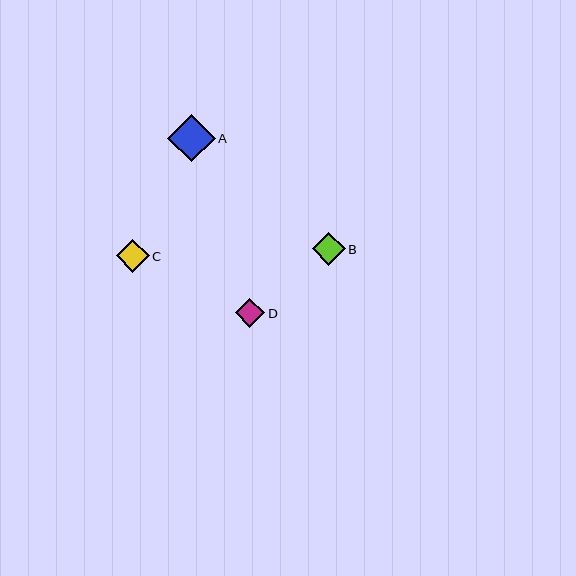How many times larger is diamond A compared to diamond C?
Diamond A is approximately 1.4 times the size of diamond C.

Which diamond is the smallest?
Diamond D is the smallest with a size of approximately 29 pixels.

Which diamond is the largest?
Diamond A is the largest with a size of approximately 48 pixels.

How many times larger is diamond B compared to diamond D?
Diamond B is approximately 1.1 times the size of diamond D.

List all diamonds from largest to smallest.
From largest to smallest: A, B, C, D.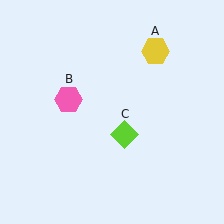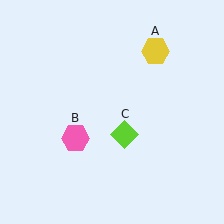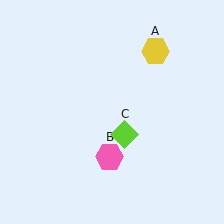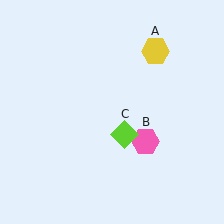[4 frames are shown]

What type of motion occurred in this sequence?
The pink hexagon (object B) rotated counterclockwise around the center of the scene.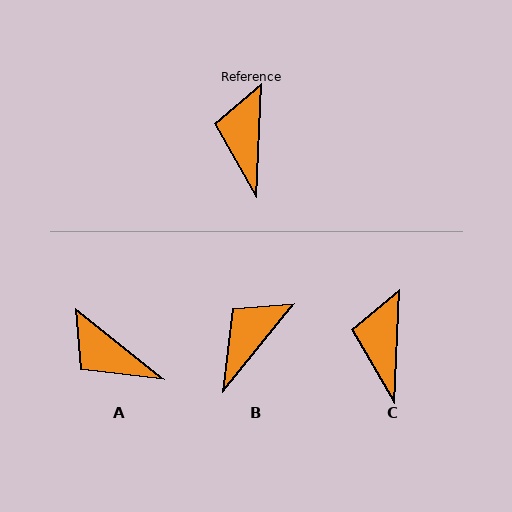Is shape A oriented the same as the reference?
No, it is off by about 54 degrees.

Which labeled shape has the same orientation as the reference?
C.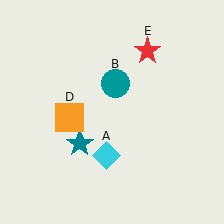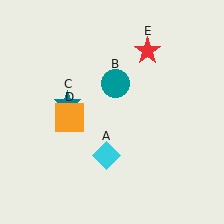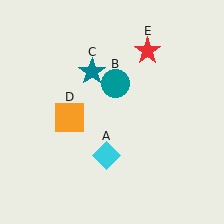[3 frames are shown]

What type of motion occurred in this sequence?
The teal star (object C) rotated clockwise around the center of the scene.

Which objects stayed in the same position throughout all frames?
Cyan diamond (object A) and teal circle (object B) and orange square (object D) and red star (object E) remained stationary.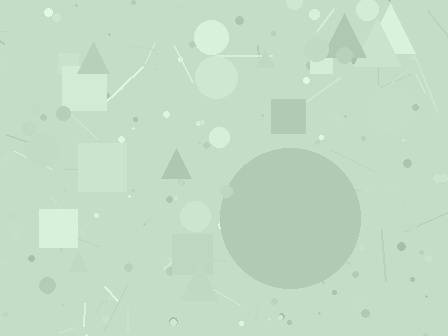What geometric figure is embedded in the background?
A circle is embedded in the background.